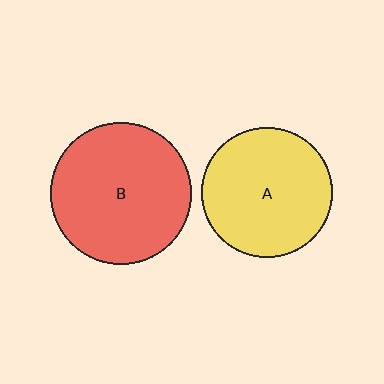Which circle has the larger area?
Circle B (red).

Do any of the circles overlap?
No, none of the circles overlap.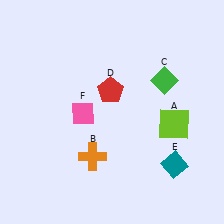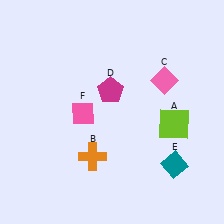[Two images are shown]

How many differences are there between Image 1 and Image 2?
There are 2 differences between the two images.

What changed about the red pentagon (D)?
In Image 1, D is red. In Image 2, it changed to magenta.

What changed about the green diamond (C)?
In Image 1, C is green. In Image 2, it changed to pink.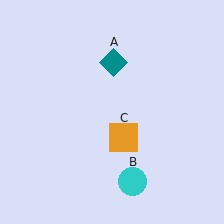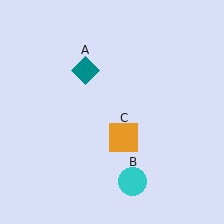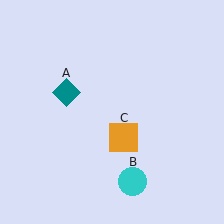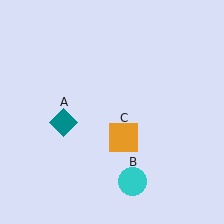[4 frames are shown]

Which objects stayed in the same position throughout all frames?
Cyan circle (object B) and orange square (object C) remained stationary.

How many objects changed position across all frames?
1 object changed position: teal diamond (object A).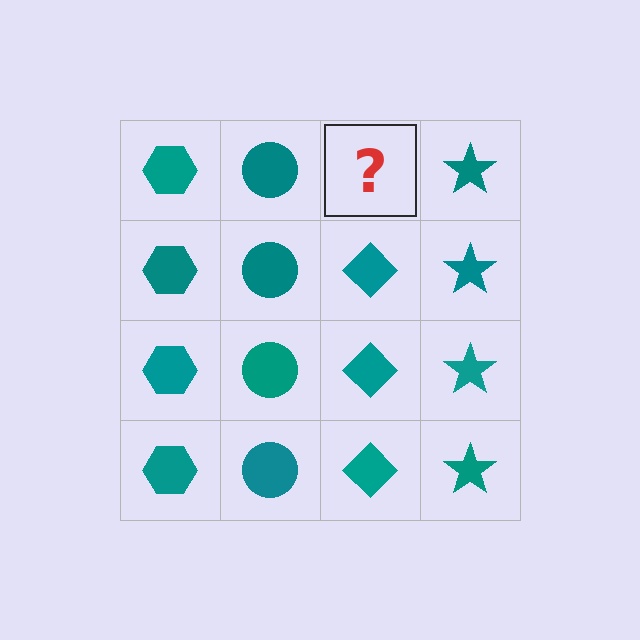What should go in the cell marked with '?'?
The missing cell should contain a teal diamond.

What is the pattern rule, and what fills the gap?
The rule is that each column has a consistent shape. The gap should be filled with a teal diamond.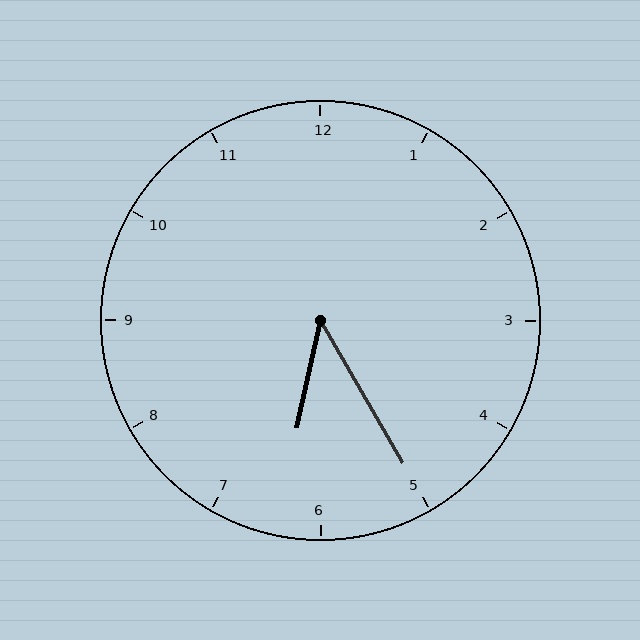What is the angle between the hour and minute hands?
Approximately 42 degrees.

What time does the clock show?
6:25.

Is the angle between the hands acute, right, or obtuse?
It is acute.